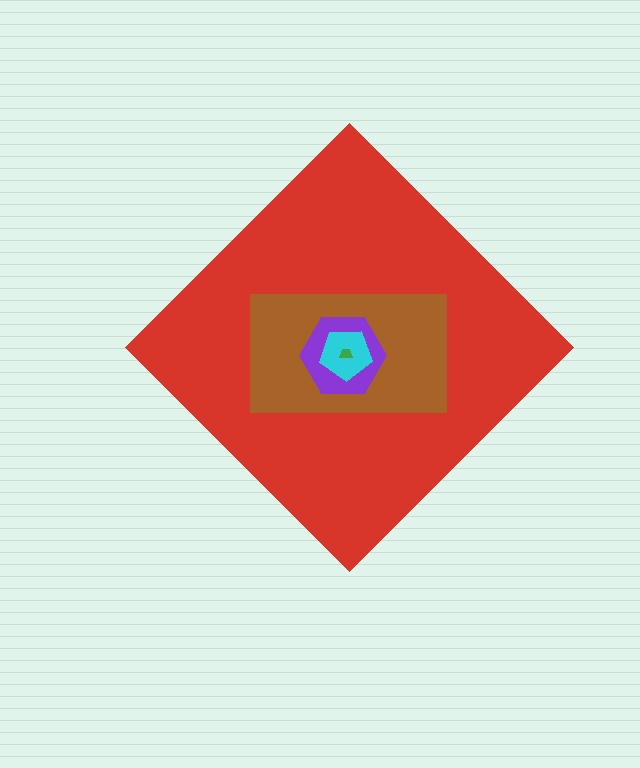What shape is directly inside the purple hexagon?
The cyan pentagon.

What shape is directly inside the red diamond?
The brown rectangle.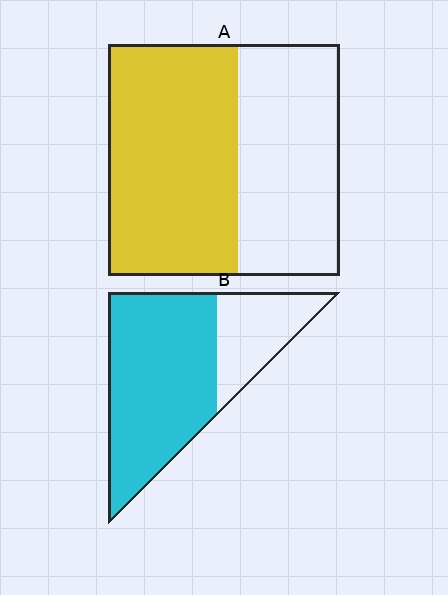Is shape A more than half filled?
Yes.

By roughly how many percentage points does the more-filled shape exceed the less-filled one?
By roughly 15 percentage points (B over A).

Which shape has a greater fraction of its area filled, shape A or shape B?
Shape B.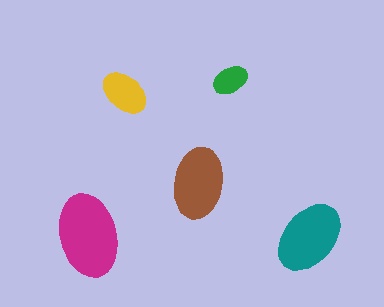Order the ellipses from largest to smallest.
the magenta one, the teal one, the brown one, the yellow one, the green one.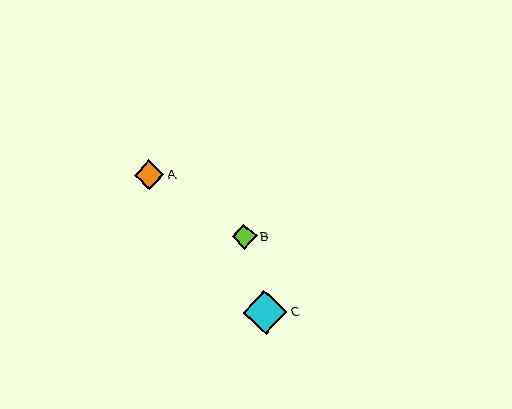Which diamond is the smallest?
Diamond B is the smallest with a size of approximately 25 pixels.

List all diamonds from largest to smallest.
From largest to smallest: C, A, B.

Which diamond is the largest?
Diamond C is the largest with a size of approximately 44 pixels.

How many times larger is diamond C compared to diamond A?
Diamond C is approximately 1.5 times the size of diamond A.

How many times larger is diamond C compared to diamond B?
Diamond C is approximately 1.8 times the size of diamond B.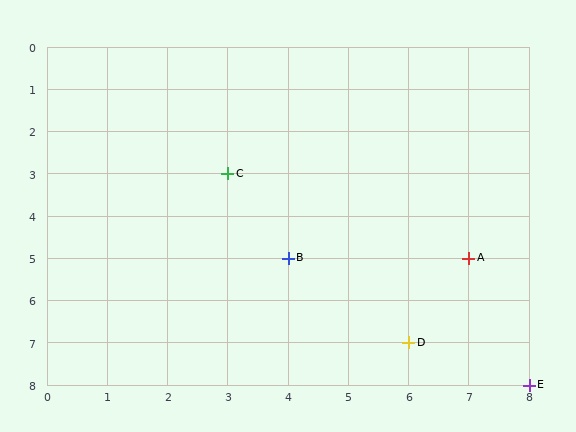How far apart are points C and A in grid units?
Points C and A are 4 columns and 2 rows apart (about 4.5 grid units diagonally).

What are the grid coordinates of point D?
Point D is at grid coordinates (6, 7).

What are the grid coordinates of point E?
Point E is at grid coordinates (8, 8).